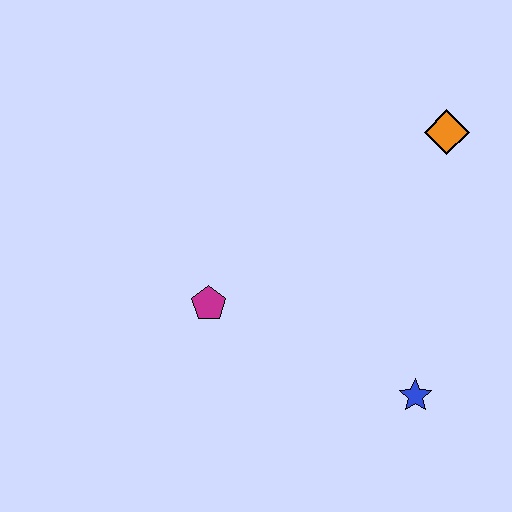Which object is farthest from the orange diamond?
The magenta pentagon is farthest from the orange diamond.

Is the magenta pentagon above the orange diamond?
No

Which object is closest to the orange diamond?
The blue star is closest to the orange diamond.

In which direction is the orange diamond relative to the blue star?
The orange diamond is above the blue star.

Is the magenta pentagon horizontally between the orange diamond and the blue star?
No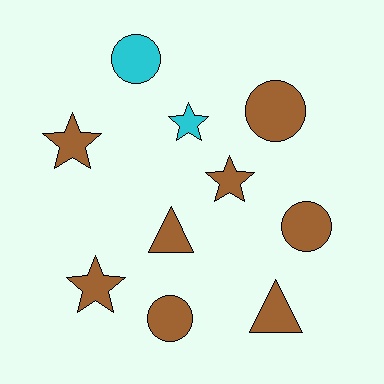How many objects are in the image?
There are 10 objects.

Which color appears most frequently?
Brown, with 8 objects.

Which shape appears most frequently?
Circle, with 4 objects.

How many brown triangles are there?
There are 2 brown triangles.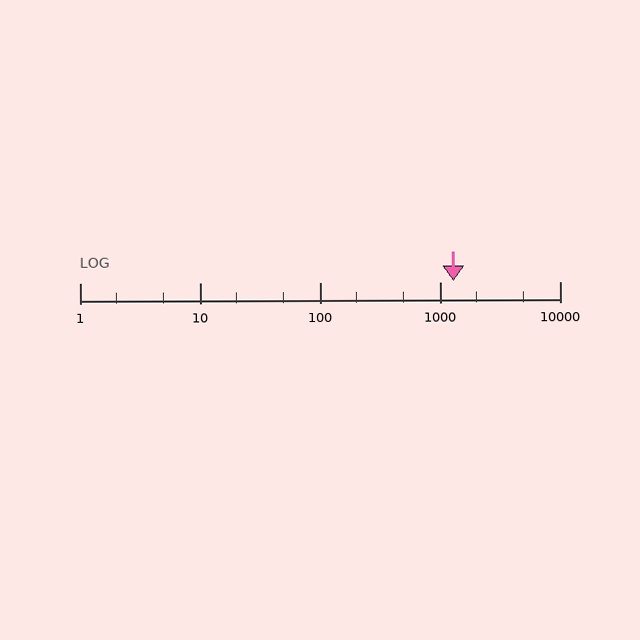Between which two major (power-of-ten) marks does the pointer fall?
The pointer is between 1000 and 10000.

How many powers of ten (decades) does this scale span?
The scale spans 4 decades, from 1 to 10000.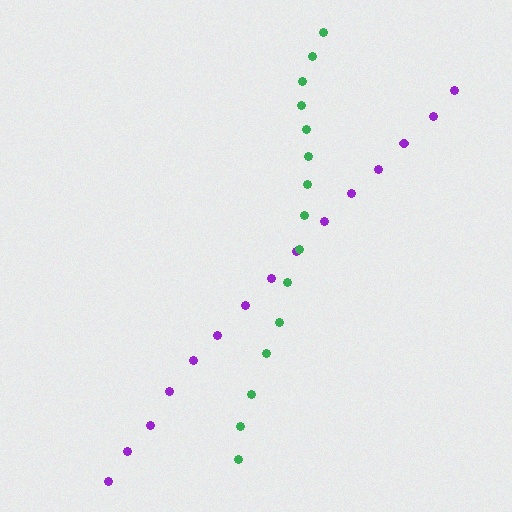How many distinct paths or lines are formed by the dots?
There are 2 distinct paths.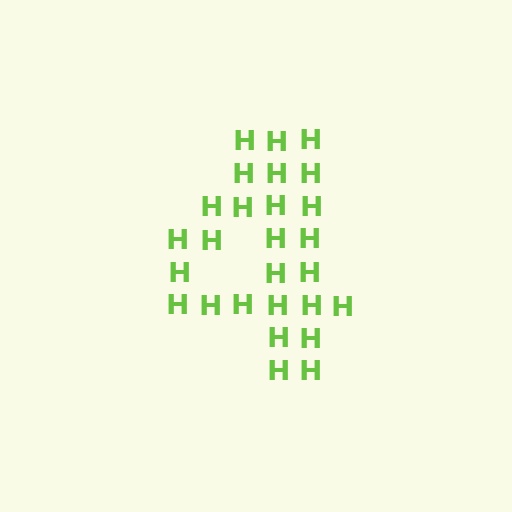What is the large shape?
The large shape is the digit 4.